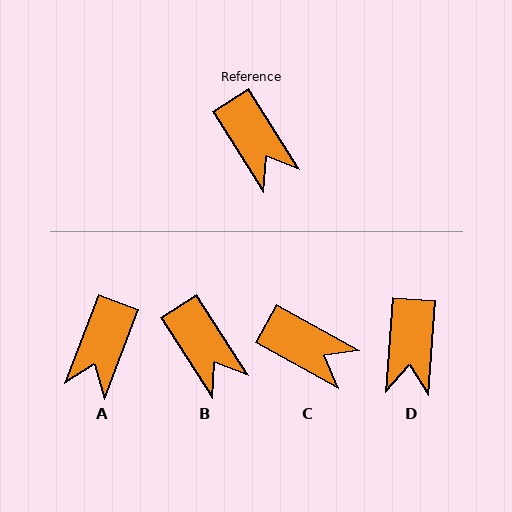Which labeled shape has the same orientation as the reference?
B.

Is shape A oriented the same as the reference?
No, it is off by about 54 degrees.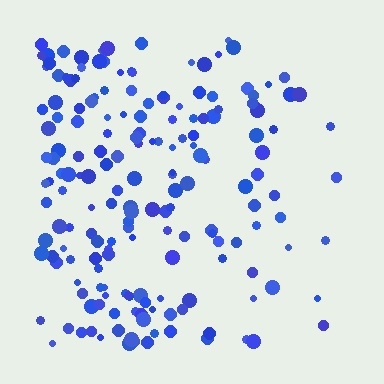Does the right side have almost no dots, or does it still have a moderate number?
Still a moderate number, just noticeably fewer than the left.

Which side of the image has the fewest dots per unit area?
The right.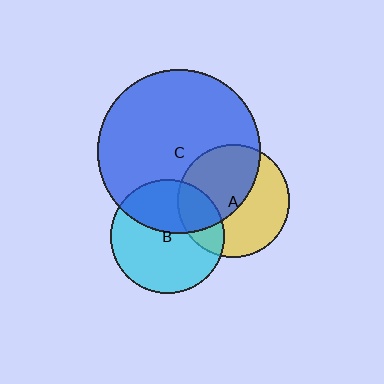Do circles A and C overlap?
Yes.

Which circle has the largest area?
Circle C (blue).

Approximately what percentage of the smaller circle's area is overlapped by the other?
Approximately 50%.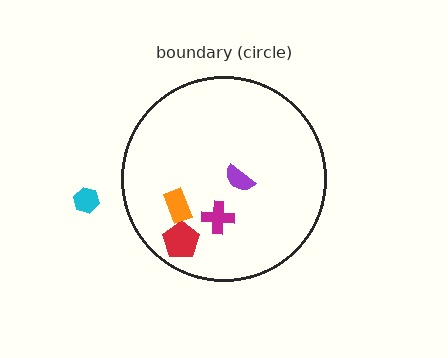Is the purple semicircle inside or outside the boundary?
Inside.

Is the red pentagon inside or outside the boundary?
Inside.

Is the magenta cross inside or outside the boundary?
Inside.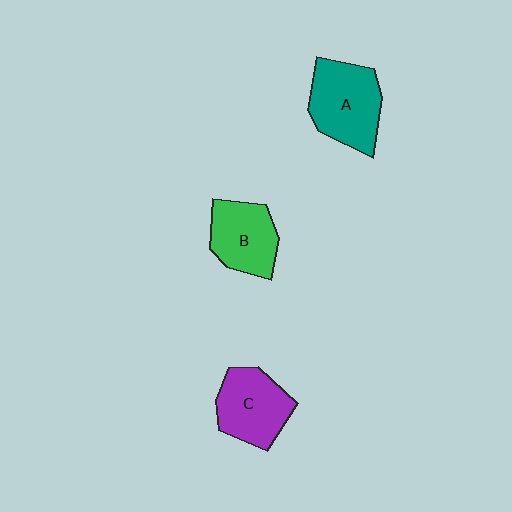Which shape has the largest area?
Shape A (teal).